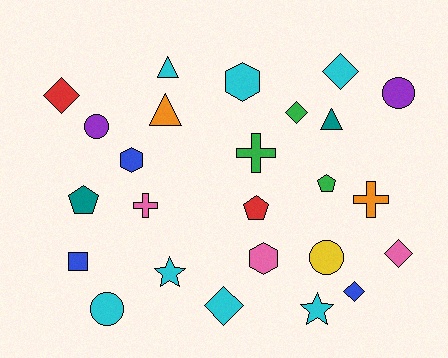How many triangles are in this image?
There are 3 triangles.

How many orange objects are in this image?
There are 2 orange objects.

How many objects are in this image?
There are 25 objects.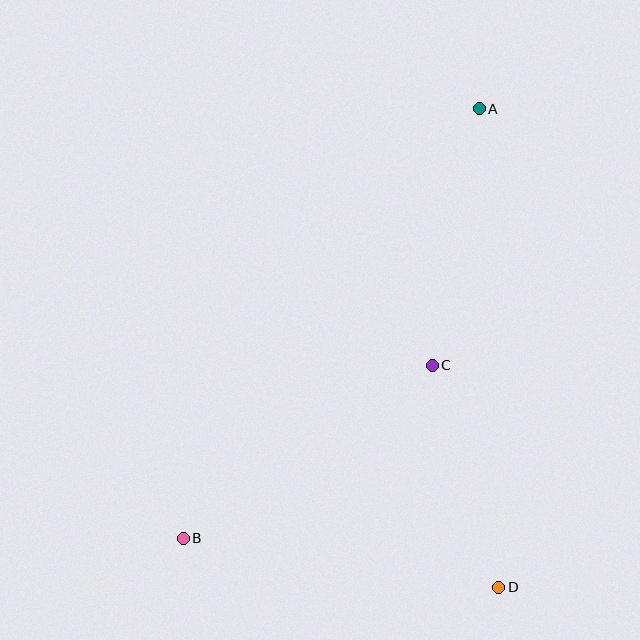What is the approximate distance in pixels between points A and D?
The distance between A and D is approximately 479 pixels.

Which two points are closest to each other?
Points C and D are closest to each other.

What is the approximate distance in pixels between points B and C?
The distance between B and C is approximately 304 pixels.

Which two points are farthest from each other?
Points A and B are farthest from each other.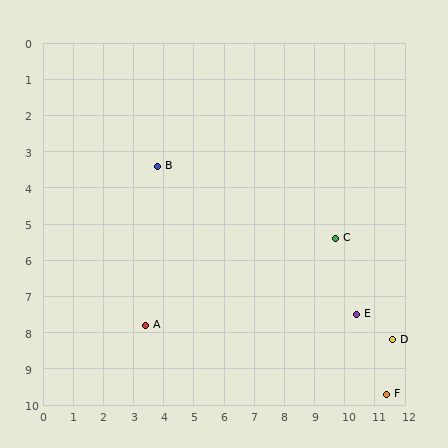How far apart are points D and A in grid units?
Points D and A are about 8.2 grid units apart.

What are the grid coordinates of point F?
Point F is at approximately (11.4, 9.7).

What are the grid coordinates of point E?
Point E is at approximately (10.4, 7.5).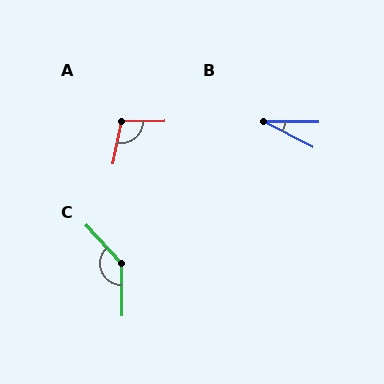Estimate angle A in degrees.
Approximately 102 degrees.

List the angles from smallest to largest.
B (27°), A (102°), C (138°).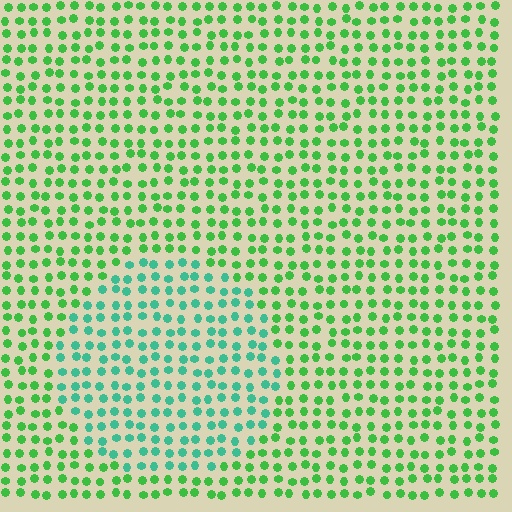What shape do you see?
I see a circle.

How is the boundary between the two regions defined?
The boundary is defined purely by a slight shift in hue (about 37 degrees). Spacing, size, and orientation are identical on both sides.